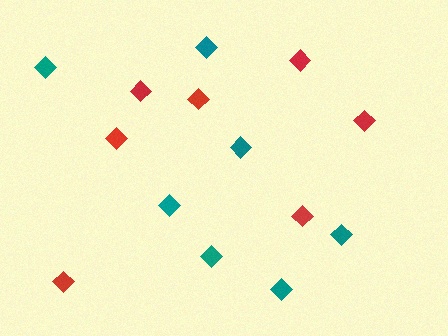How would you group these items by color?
There are 2 groups: one group of red diamonds (7) and one group of teal diamonds (7).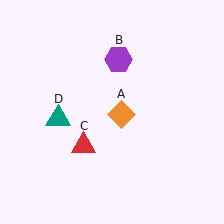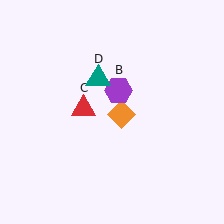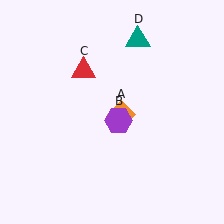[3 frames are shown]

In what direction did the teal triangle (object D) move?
The teal triangle (object D) moved up and to the right.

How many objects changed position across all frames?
3 objects changed position: purple hexagon (object B), red triangle (object C), teal triangle (object D).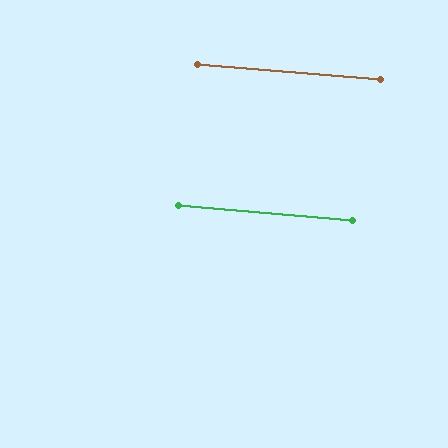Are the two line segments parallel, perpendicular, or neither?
Parallel — their directions differ by only 0.3°.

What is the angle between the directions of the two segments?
Approximately 0 degrees.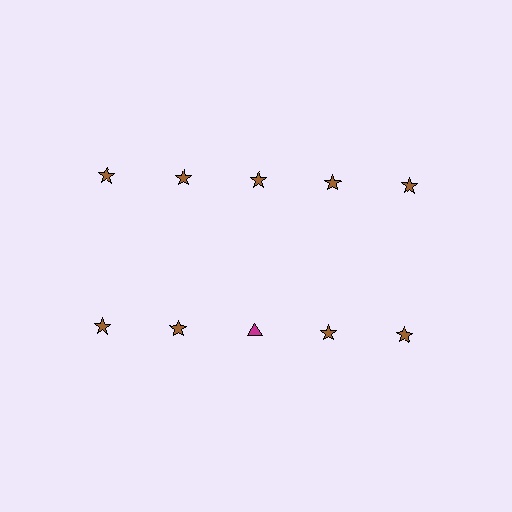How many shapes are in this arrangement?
There are 10 shapes arranged in a grid pattern.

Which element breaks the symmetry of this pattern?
The magenta triangle in the second row, center column breaks the symmetry. All other shapes are brown stars.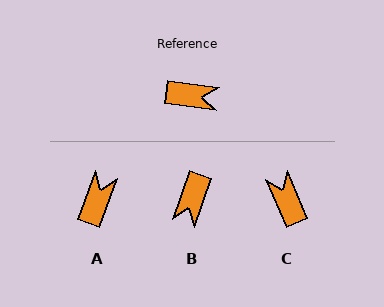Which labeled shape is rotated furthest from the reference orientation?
C, about 121 degrees away.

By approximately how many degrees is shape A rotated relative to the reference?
Approximately 78 degrees counter-clockwise.